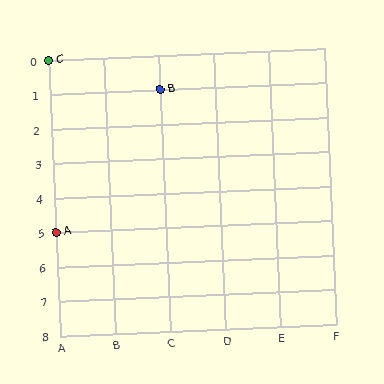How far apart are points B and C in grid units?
Points B and C are 2 columns and 1 row apart (about 2.2 grid units diagonally).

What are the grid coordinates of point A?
Point A is at grid coordinates (A, 5).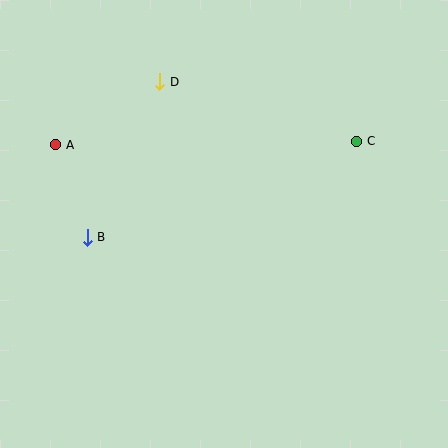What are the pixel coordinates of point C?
Point C is at (357, 141).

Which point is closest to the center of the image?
Point B at (87, 237) is closest to the center.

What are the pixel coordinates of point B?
Point B is at (87, 237).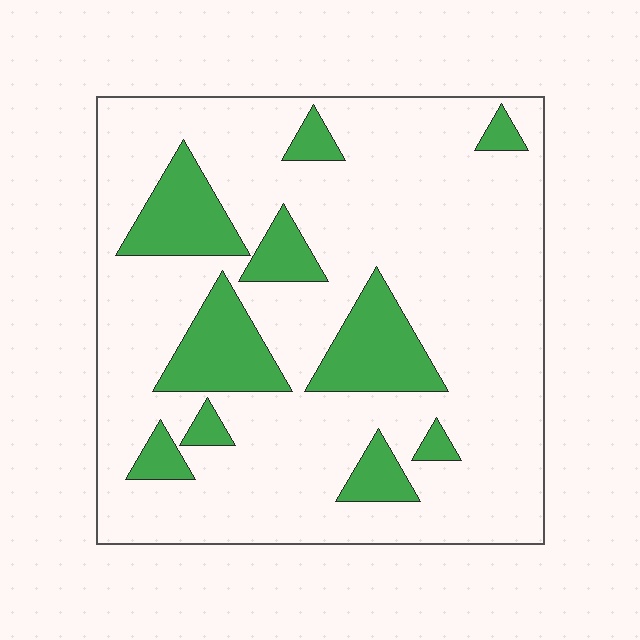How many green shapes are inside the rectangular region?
10.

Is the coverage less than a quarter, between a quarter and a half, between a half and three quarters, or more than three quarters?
Less than a quarter.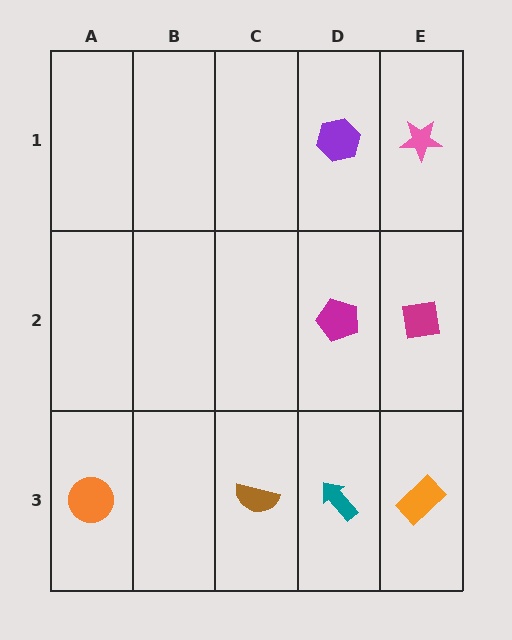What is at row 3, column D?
A teal arrow.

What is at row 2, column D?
A magenta pentagon.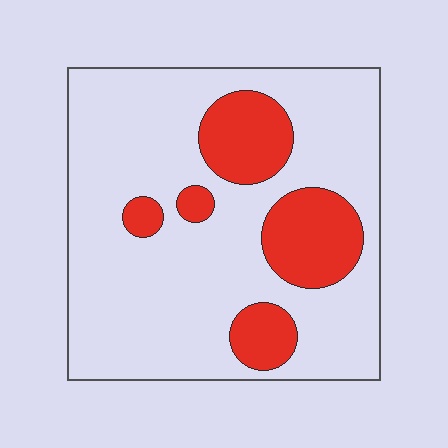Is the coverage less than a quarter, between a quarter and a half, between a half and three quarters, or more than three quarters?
Less than a quarter.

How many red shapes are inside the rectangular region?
5.